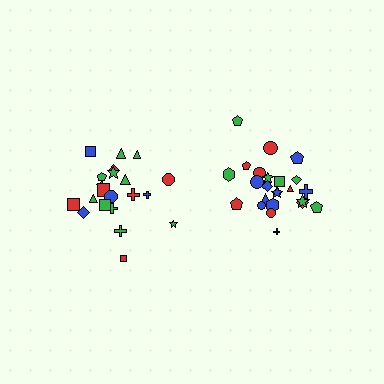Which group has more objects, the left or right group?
The right group.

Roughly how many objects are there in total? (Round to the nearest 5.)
Roughly 45 objects in total.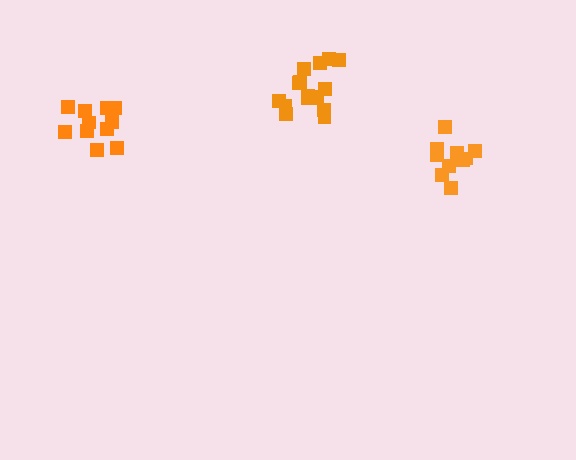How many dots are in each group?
Group 1: 16 dots, Group 2: 11 dots, Group 3: 10 dots (37 total).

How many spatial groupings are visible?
There are 3 spatial groupings.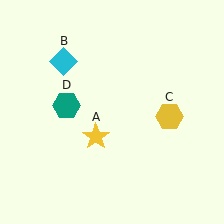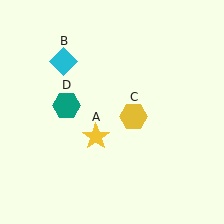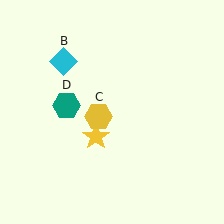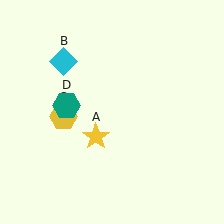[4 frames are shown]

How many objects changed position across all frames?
1 object changed position: yellow hexagon (object C).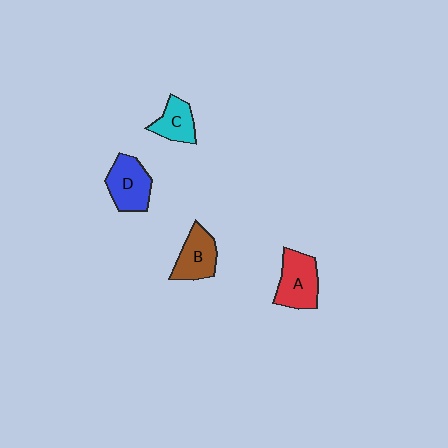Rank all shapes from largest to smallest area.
From largest to smallest: A (red), D (blue), B (brown), C (cyan).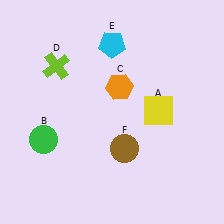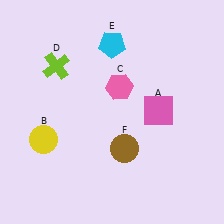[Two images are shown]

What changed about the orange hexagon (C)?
In Image 1, C is orange. In Image 2, it changed to pink.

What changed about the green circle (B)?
In Image 1, B is green. In Image 2, it changed to yellow.